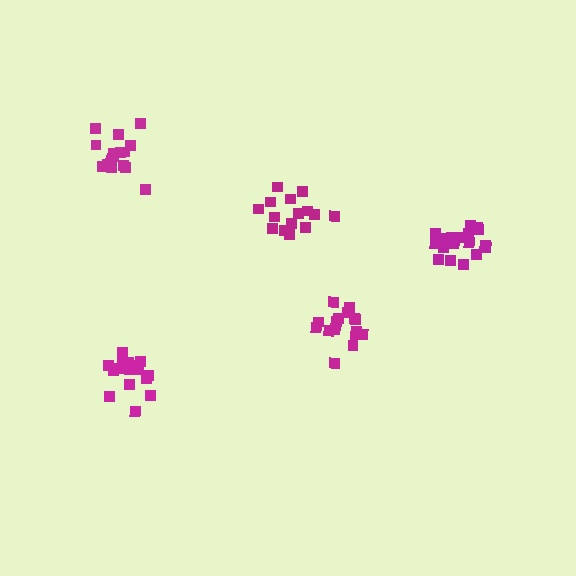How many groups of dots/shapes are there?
There are 5 groups.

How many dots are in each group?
Group 1: 15 dots, Group 2: 16 dots, Group 3: 17 dots, Group 4: 17 dots, Group 5: 20 dots (85 total).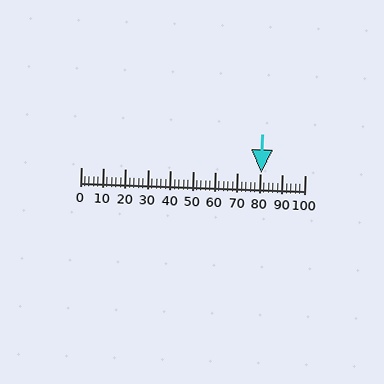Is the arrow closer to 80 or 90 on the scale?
The arrow is closer to 80.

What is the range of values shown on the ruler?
The ruler shows values from 0 to 100.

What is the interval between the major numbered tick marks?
The major tick marks are spaced 10 units apart.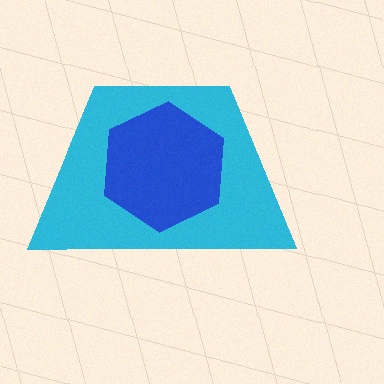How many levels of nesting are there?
2.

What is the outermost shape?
The cyan trapezoid.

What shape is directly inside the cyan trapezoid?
The blue hexagon.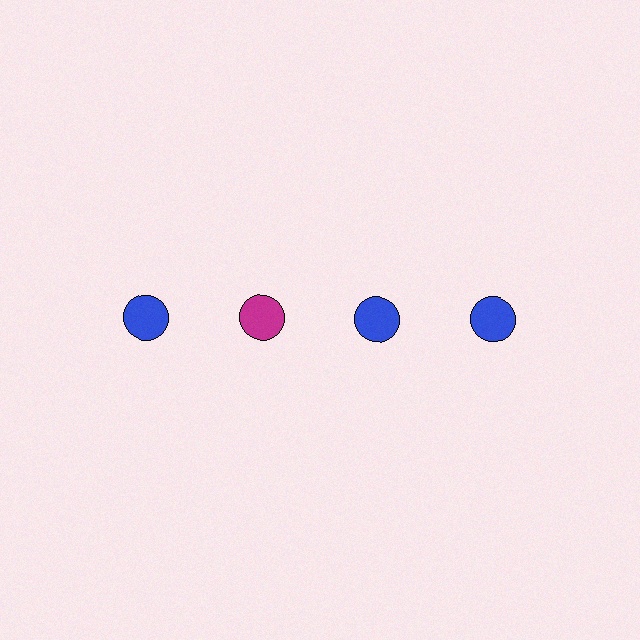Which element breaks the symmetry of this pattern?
The magenta circle in the top row, second from left column breaks the symmetry. All other shapes are blue circles.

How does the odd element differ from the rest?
It has a different color: magenta instead of blue.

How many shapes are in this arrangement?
There are 4 shapes arranged in a grid pattern.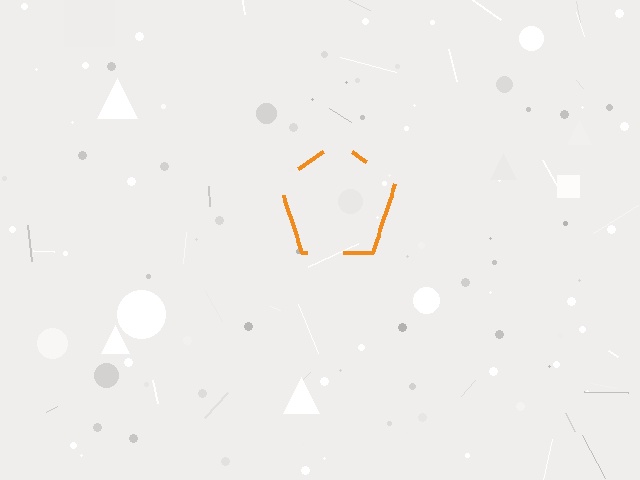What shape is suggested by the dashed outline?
The dashed outline suggests a pentagon.